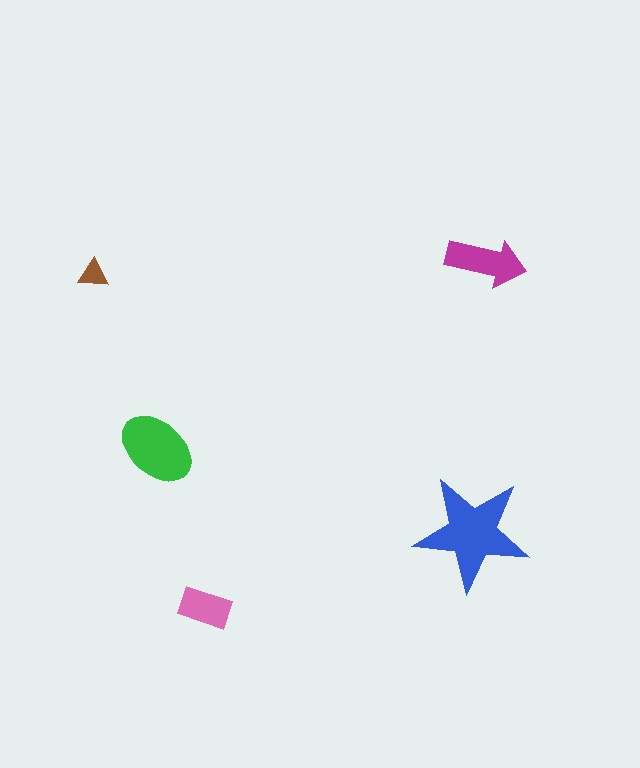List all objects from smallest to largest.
The brown triangle, the pink rectangle, the magenta arrow, the green ellipse, the blue star.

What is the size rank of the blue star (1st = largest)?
1st.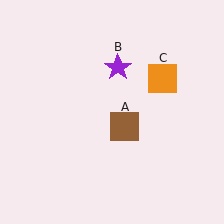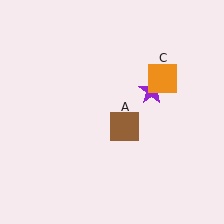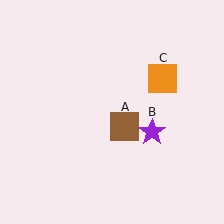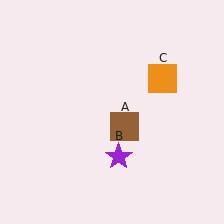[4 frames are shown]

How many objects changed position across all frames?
1 object changed position: purple star (object B).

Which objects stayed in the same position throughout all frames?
Brown square (object A) and orange square (object C) remained stationary.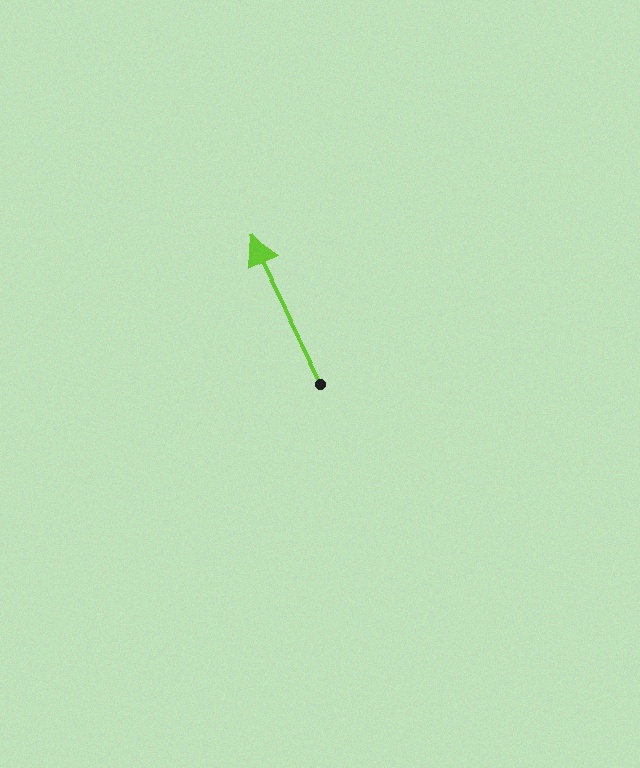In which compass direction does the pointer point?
Northwest.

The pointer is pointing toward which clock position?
Roughly 11 o'clock.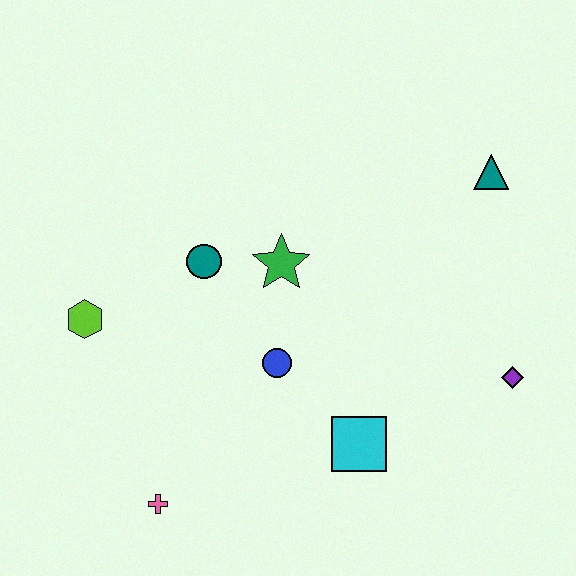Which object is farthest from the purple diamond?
The lime hexagon is farthest from the purple diamond.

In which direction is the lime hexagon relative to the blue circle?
The lime hexagon is to the left of the blue circle.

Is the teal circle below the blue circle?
No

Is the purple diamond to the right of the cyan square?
Yes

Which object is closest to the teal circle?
The green star is closest to the teal circle.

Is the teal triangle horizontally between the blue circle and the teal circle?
No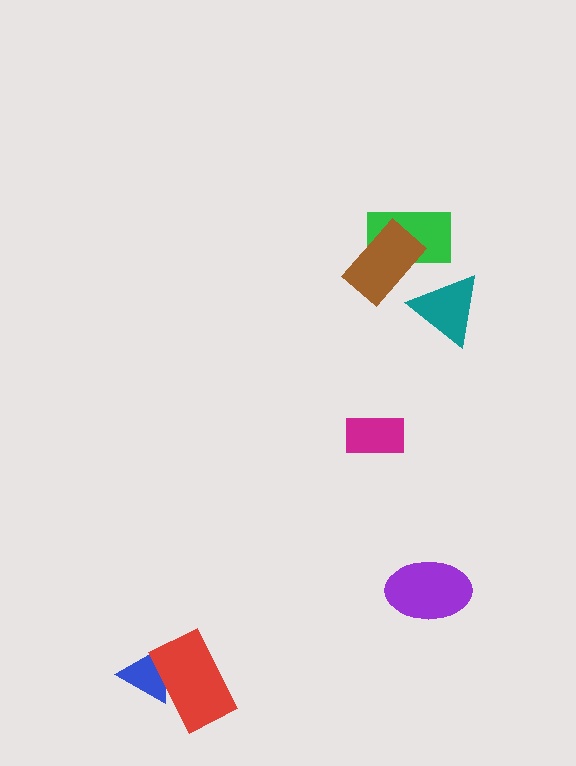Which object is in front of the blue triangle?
The red rectangle is in front of the blue triangle.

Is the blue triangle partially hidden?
Yes, it is partially covered by another shape.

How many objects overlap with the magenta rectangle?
0 objects overlap with the magenta rectangle.